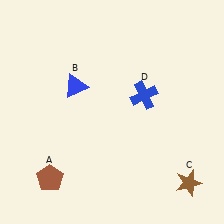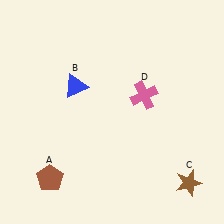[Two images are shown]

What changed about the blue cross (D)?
In Image 1, D is blue. In Image 2, it changed to pink.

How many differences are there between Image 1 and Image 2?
There is 1 difference between the two images.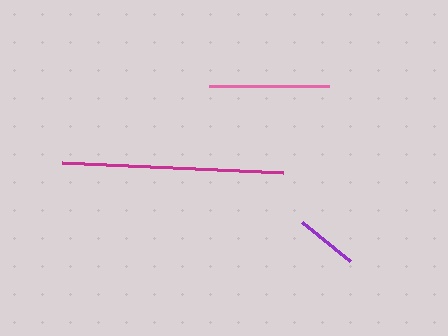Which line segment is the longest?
The magenta line is the longest at approximately 220 pixels.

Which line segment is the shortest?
The purple line is the shortest at approximately 62 pixels.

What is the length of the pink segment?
The pink segment is approximately 120 pixels long.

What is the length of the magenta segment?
The magenta segment is approximately 220 pixels long.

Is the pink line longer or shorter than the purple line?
The pink line is longer than the purple line.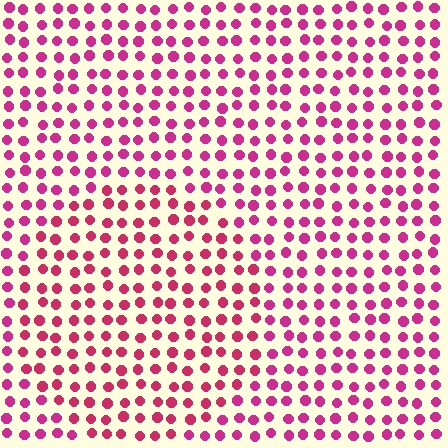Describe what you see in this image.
The image is filled with small magenta elements in a uniform arrangement. A circle-shaped region is visible where the elements are tinted to a slightly different hue, forming a subtle color boundary.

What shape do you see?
I see a circle.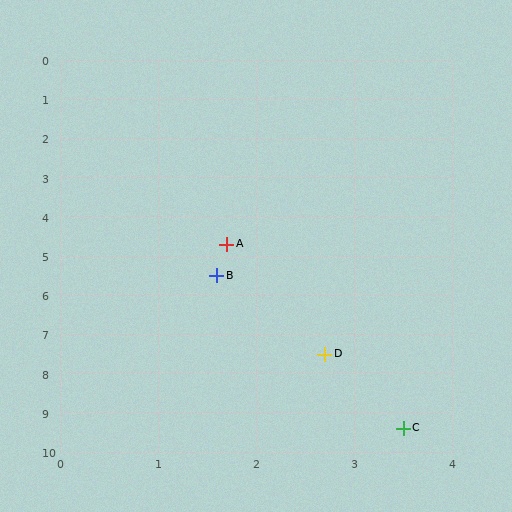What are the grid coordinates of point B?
Point B is at approximately (1.6, 5.5).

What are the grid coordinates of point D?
Point D is at approximately (2.7, 7.5).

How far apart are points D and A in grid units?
Points D and A are about 3.0 grid units apart.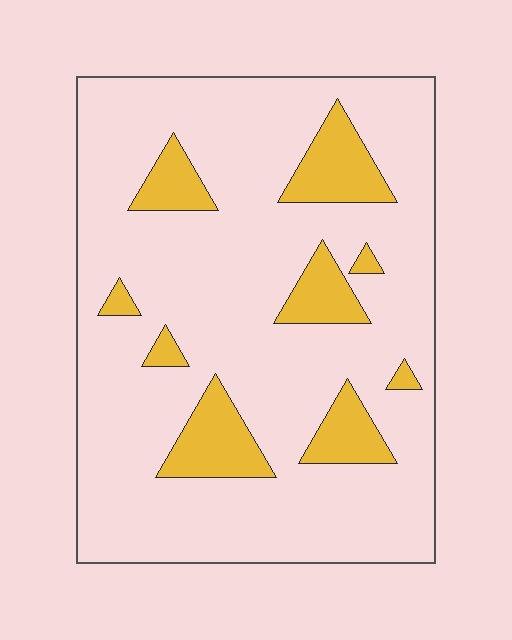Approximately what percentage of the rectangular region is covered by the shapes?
Approximately 15%.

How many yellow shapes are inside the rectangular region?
9.